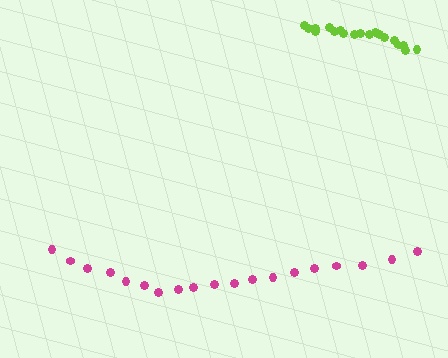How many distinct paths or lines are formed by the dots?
There are 2 distinct paths.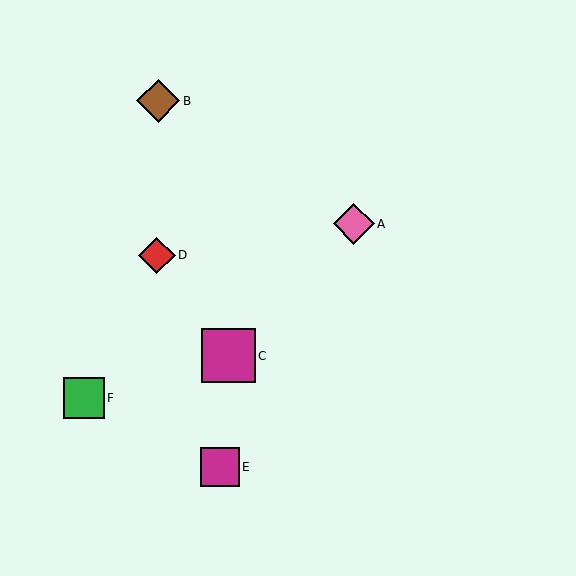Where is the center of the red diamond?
The center of the red diamond is at (157, 255).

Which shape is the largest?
The magenta square (labeled C) is the largest.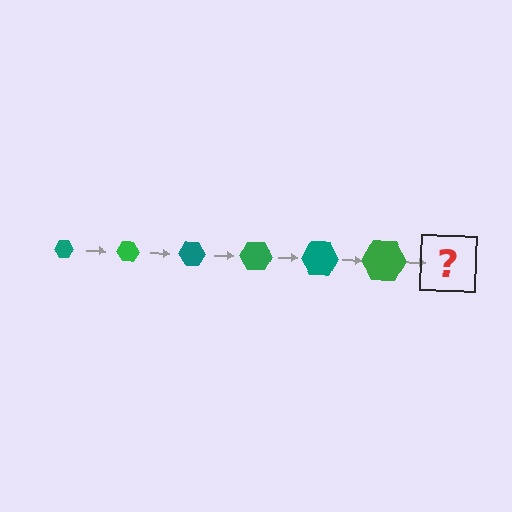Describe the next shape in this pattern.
It should be a teal hexagon, larger than the previous one.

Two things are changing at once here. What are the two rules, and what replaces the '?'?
The two rules are that the hexagon grows larger each step and the color cycles through teal and green. The '?' should be a teal hexagon, larger than the previous one.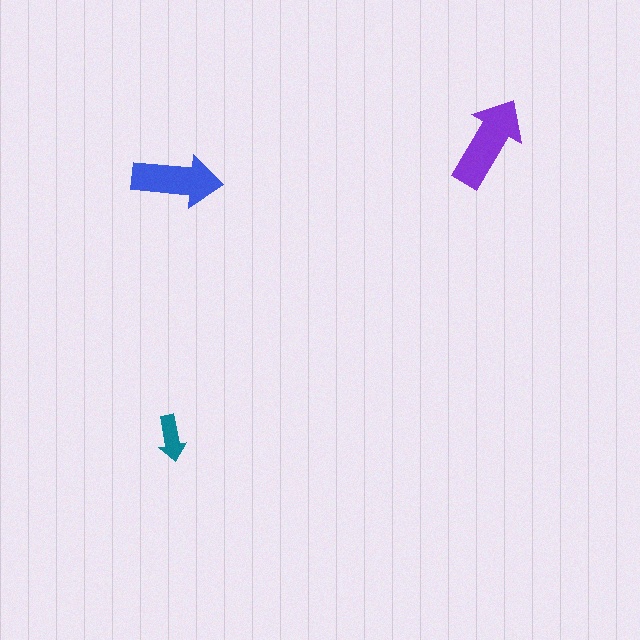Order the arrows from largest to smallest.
the purple one, the blue one, the teal one.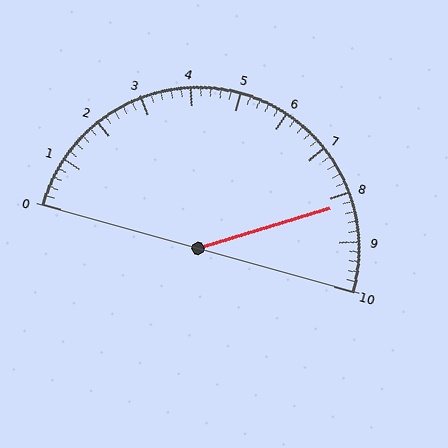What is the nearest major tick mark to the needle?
The nearest major tick mark is 8.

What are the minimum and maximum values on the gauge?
The gauge ranges from 0 to 10.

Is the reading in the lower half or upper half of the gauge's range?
The reading is in the upper half of the range (0 to 10).